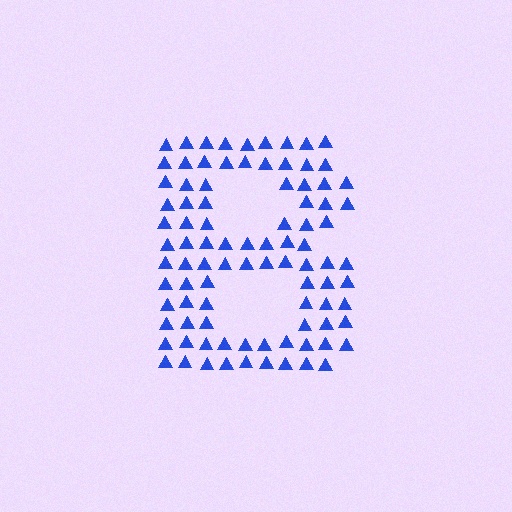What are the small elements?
The small elements are triangles.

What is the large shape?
The large shape is the letter B.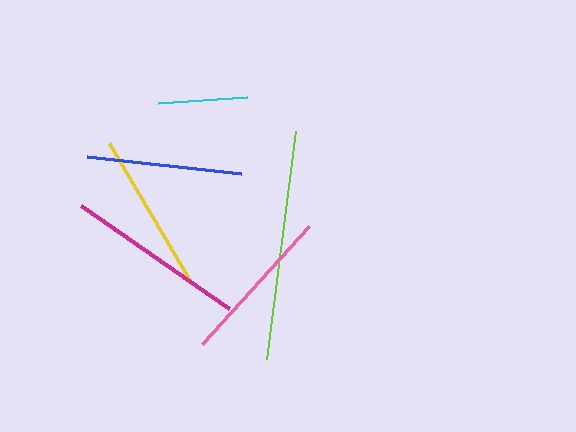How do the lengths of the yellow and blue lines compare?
The yellow and blue lines are approximately the same length.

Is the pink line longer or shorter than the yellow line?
The yellow line is longer than the pink line.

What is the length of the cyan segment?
The cyan segment is approximately 88 pixels long.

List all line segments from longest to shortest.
From longest to shortest: lime, magenta, yellow, pink, blue, cyan.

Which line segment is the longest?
The lime line is the longest at approximately 230 pixels.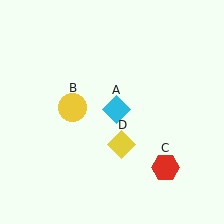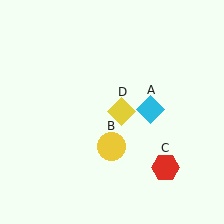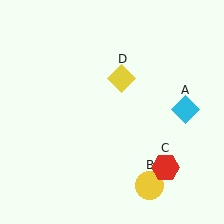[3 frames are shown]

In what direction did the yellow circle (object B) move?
The yellow circle (object B) moved down and to the right.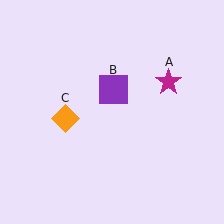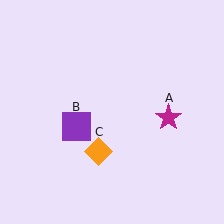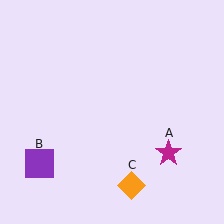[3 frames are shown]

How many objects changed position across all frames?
3 objects changed position: magenta star (object A), purple square (object B), orange diamond (object C).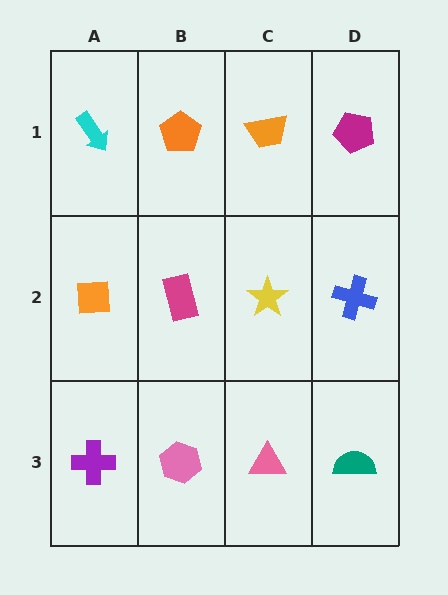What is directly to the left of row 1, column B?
A cyan arrow.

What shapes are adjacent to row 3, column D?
A blue cross (row 2, column D), a pink triangle (row 3, column C).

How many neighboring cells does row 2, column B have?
4.